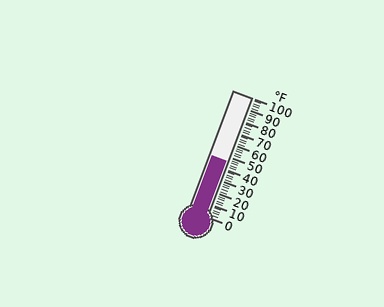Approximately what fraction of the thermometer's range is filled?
The thermometer is filled to approximately 45% of its range.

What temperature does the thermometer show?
The thermometer shows approximately 46°F.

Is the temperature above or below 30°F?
The temperature is above 30°F.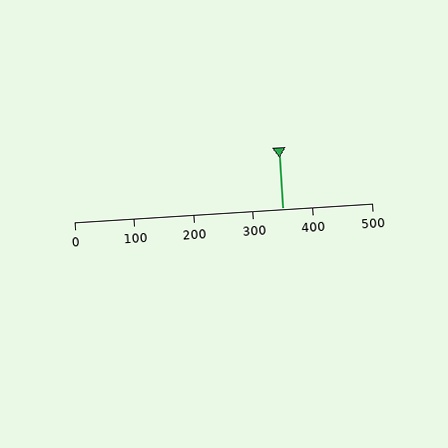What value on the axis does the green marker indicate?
The marker indicates approximately 350.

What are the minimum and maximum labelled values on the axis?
The axis runs from 0 to 500.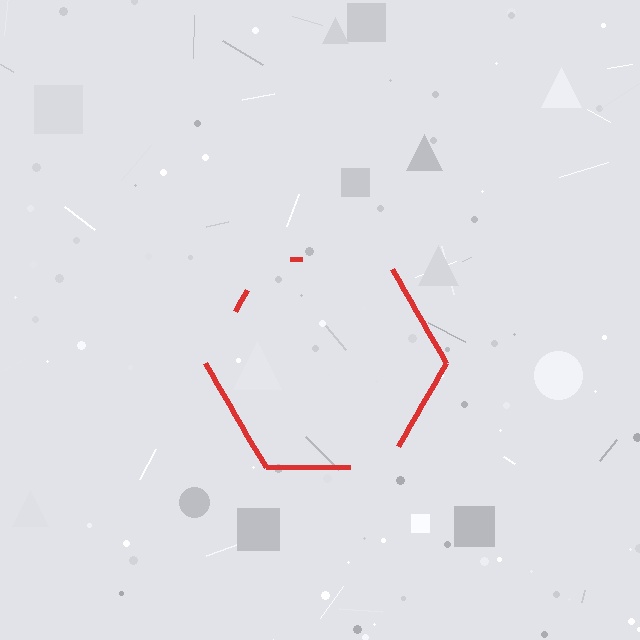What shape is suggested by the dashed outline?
The dashed outline suggests a hexagon.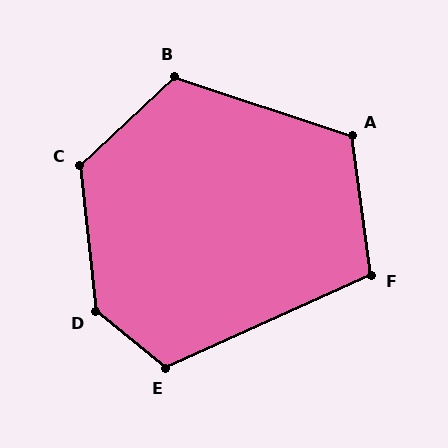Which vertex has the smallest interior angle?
F, at approximately 107 degrees.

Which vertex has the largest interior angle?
D, at approximately 135 degrees.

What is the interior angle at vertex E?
Approximately 117 degrees (obtuse).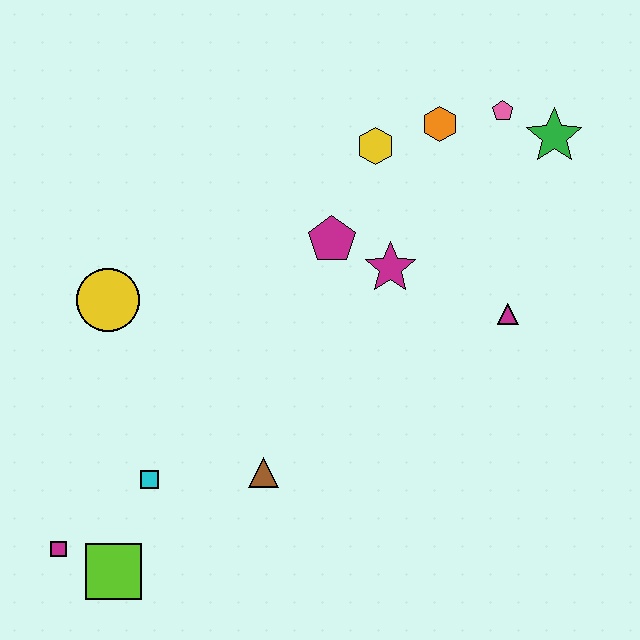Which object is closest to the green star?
The pink pentagon is closest to the green star.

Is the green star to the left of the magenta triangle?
No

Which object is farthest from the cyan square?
The green star is farthest from the cyan square.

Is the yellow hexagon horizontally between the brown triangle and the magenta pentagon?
No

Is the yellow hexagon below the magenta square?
No